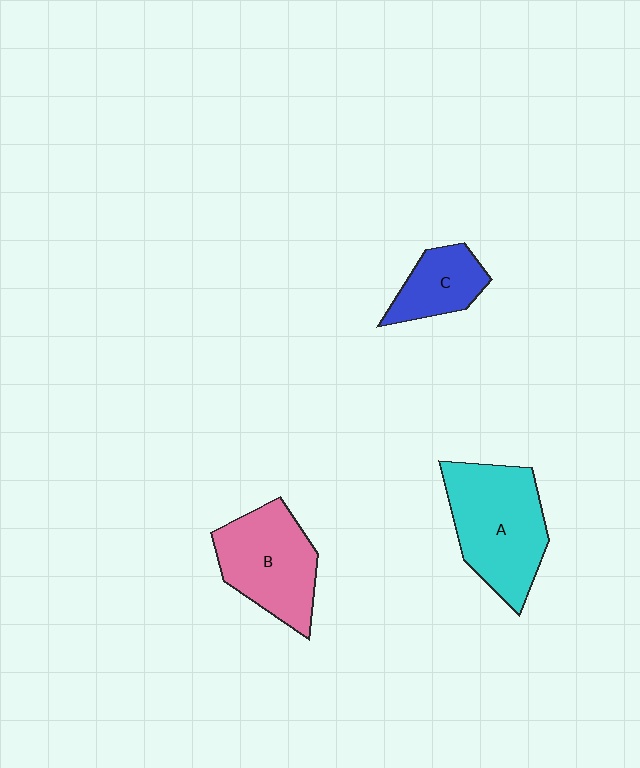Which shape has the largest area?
Shape A (cyan).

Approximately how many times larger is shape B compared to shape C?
Approximately 1.7 times.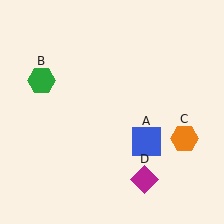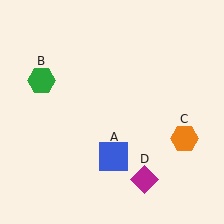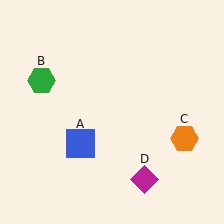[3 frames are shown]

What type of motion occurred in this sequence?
The blue square (object A) rotated clockwise around the center of the scene.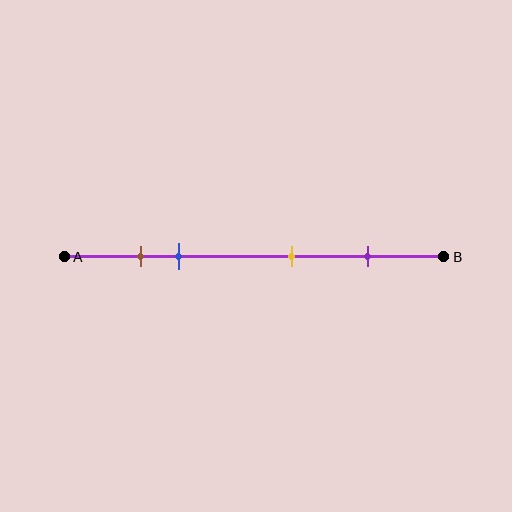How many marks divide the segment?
There are 4 marks dividing the segment.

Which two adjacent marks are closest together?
The brown and blue marks are the closest adjacent pair.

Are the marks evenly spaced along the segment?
No, the marks are not evenly spaced.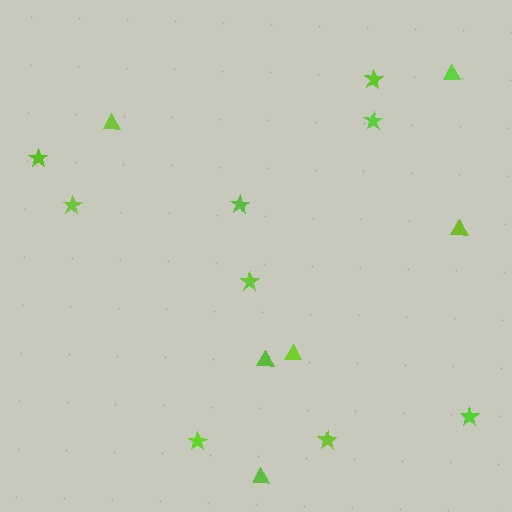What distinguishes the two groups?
There are 2 groups: one group of stars (9) and one group of triangles (6).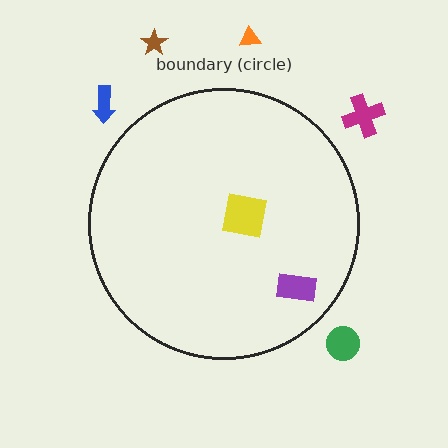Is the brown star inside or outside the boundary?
Outside.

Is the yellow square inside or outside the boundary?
Inside.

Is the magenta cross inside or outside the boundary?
Outside.